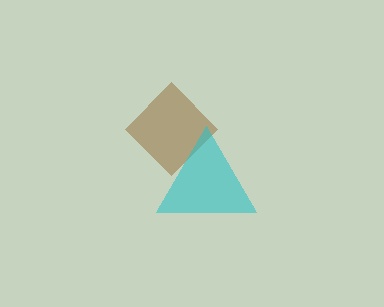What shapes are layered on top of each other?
The layered shapes are: a brown diamond, a cyan triangle.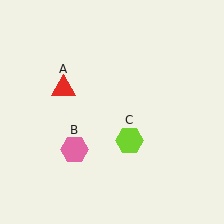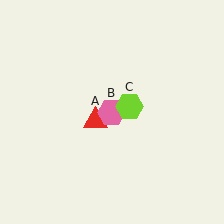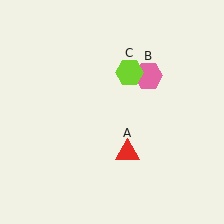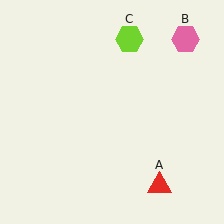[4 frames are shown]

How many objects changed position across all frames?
3 objects changed position: red triangle (object A), pink hexagon (object B), lime hexagon (object C).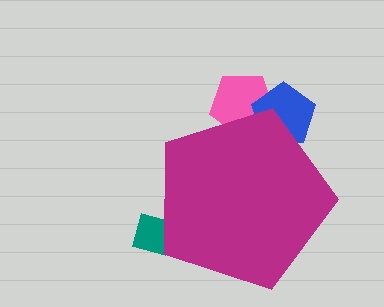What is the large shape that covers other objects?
A magenta pentagon.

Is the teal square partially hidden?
Yes, the teal square is partially hidden behind the magenta pentagon.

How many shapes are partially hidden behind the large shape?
3 shapes are partially hidden.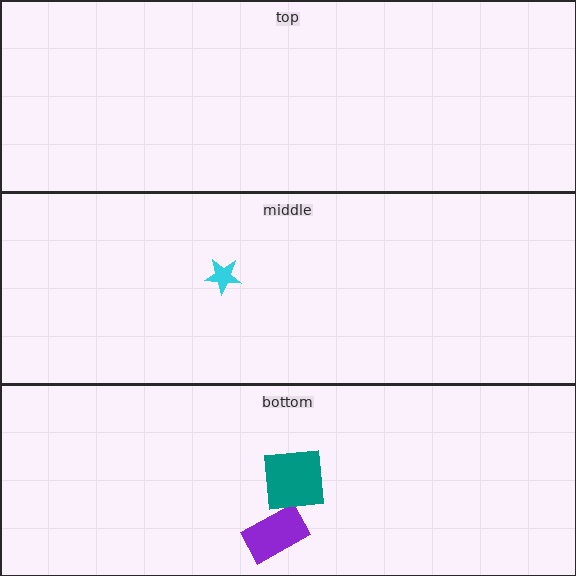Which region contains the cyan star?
The middle region.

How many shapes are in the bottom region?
2.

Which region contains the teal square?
The bottom region.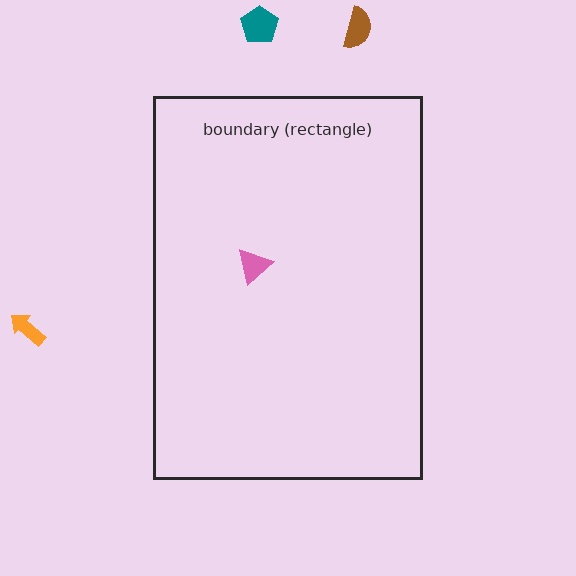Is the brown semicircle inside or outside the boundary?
Outside.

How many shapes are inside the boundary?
1 inside, 3 outside.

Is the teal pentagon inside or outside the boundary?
Outside.